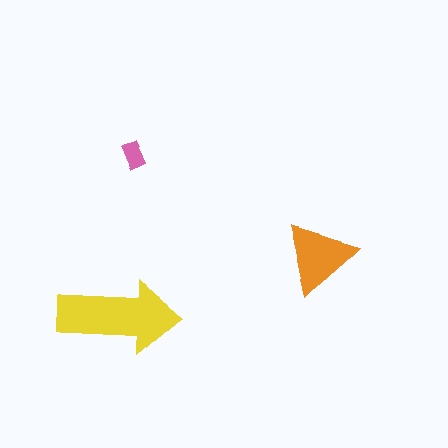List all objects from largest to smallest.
The yellow arrow, the orange triangle, the pink rectangle.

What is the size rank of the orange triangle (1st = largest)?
2nd.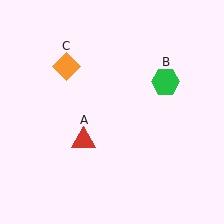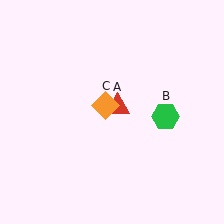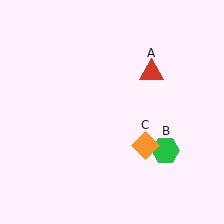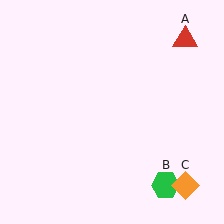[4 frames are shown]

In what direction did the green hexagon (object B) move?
The green hexagon (object B) moved down.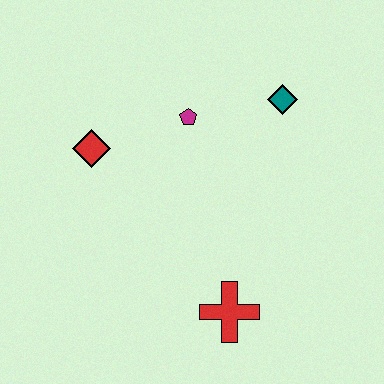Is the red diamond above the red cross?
Yes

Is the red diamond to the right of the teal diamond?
No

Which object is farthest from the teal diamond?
The red cross is farthest from the teal diamond.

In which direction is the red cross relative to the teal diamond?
The red cross is below the teal diamond.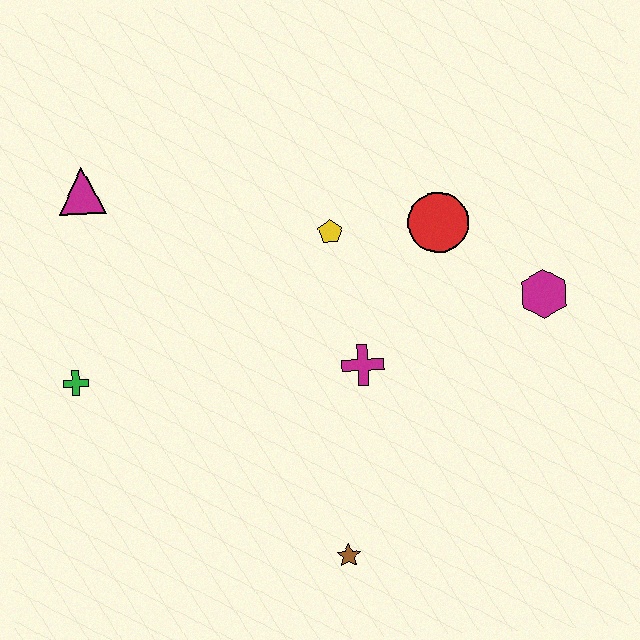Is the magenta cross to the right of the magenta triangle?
Yes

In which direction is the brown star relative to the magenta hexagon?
The brown star is below the magenta hexagon.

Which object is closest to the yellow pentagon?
The red circle is closest to the yellow pentagon.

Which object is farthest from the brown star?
The magenta triangle is farthest from the brown star.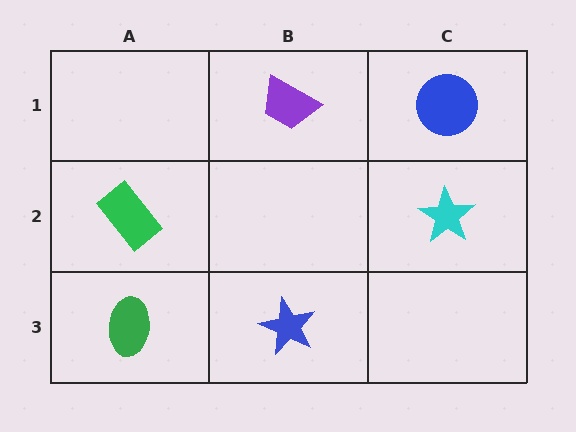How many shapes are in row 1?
2 shapes.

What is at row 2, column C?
A cyan star.